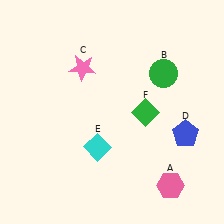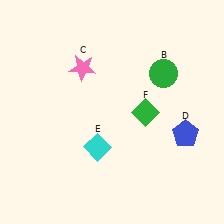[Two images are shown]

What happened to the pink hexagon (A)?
The pink hexagon (A) was removed in Image 2. It was in the bottom-right area of Image 1.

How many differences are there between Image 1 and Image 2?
There is 1 difference between the two images.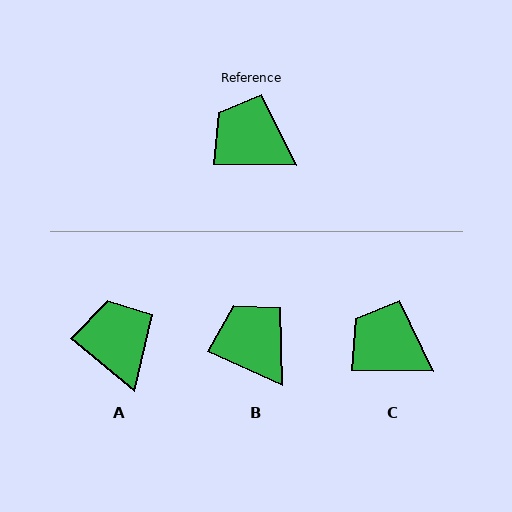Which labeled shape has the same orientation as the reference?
C.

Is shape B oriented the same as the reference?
No, it is off by about 24 degrees.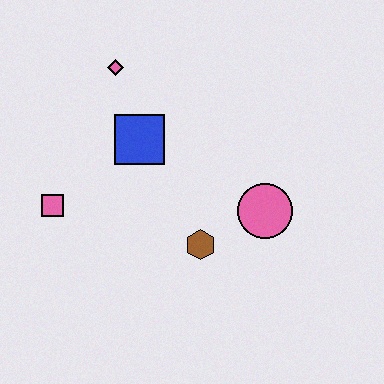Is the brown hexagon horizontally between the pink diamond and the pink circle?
Yes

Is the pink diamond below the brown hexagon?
No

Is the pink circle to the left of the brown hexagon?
No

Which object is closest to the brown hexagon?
The pink circle is closest to the brown hexagon.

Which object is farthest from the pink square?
The pink circle is farthest from the pink square.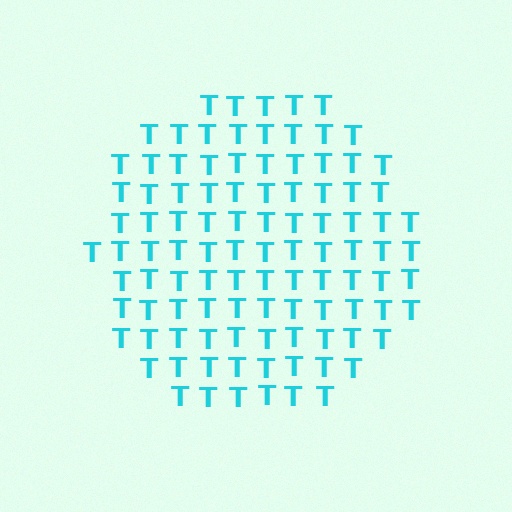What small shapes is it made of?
It is made of small letter T's.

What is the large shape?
The large shape is a circle.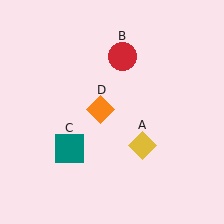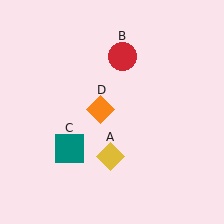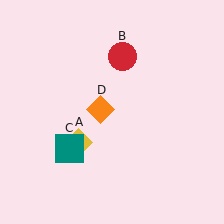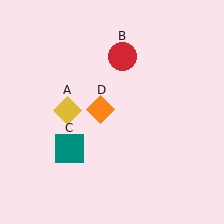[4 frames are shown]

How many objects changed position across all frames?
1 object changed position: yellow diamond (object A).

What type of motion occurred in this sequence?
The yellow diamond (object A) rotated clockwise around the center of the scene.